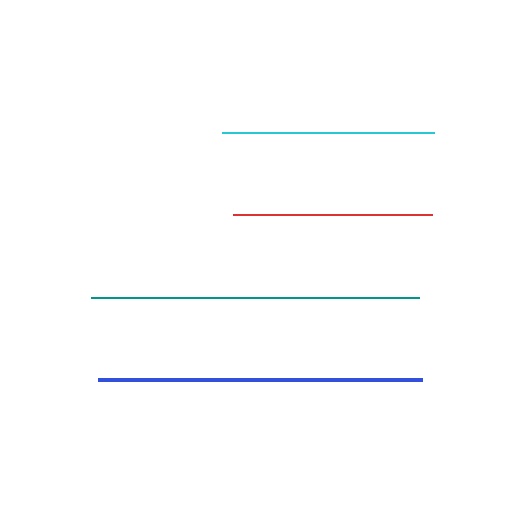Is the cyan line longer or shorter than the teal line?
The teal line is longer than the cyan line.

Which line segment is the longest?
The teal line is the longest at approximately 329 pixels.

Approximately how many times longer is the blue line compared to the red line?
The blue line is approximately 1.6 times the length of the red line.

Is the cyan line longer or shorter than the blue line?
The blue line is longer than the cyan line.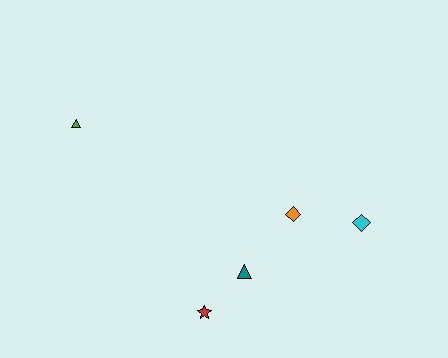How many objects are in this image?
There are 5 objects.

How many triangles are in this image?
There are 2 triangles.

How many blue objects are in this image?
There are no blue objects.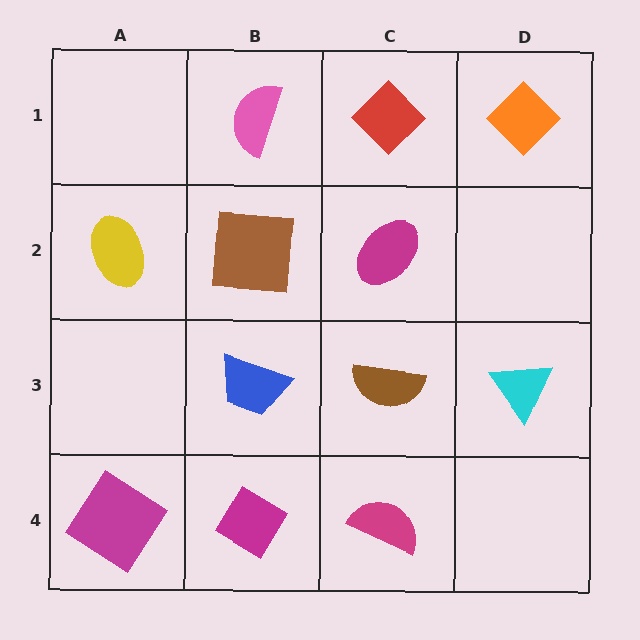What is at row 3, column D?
A cyan triangle.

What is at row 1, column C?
A red diamond.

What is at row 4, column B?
A magenta diamond.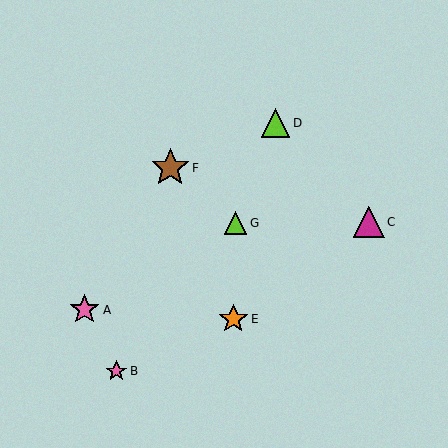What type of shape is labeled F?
Shape F is a brown star.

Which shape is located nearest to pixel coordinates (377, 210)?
The magenta triangle (labeled C) at (369, 222) is nearest to that location.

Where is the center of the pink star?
The center of the pink star is at (84, 310).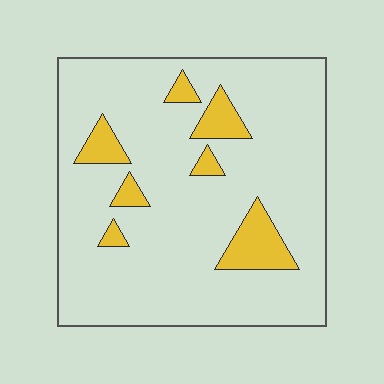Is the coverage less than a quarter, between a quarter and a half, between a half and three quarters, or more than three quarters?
Less than a quarter.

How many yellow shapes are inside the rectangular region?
7.